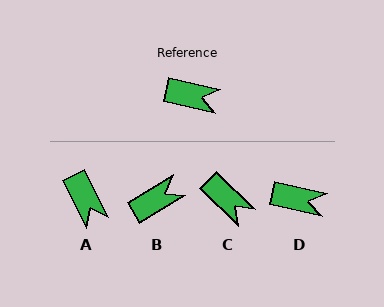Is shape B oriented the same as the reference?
No, it is off by about 44 degrees.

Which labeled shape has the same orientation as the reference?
D.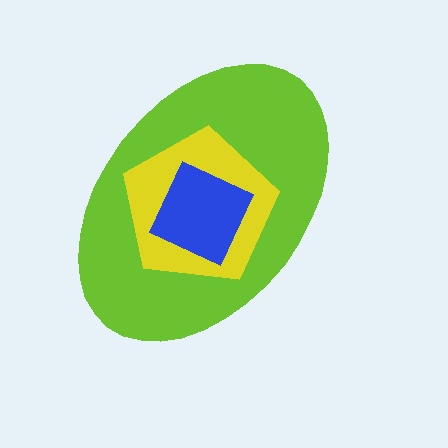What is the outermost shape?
The lime ellipse.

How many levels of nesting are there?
3.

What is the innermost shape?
The blue diamond.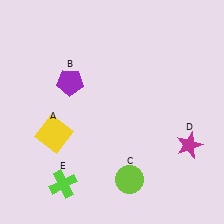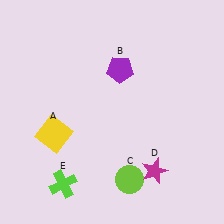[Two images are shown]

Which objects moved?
The objects that moved are: the purple pentagon (B), the magenta star (D).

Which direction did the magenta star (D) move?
The magenta star (D) moved left.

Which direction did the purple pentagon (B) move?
The purple pentagon (B) moved right.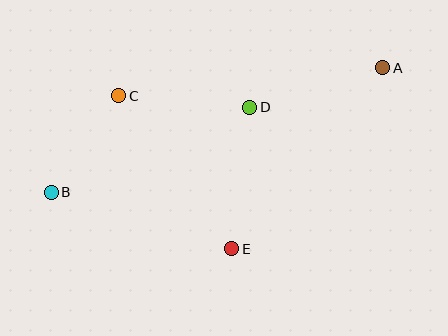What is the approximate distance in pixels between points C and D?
The distance between C and D is approximately 132 pixels.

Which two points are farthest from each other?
Points A and B are farthest from each other.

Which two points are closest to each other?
Points B and C are closest to each other.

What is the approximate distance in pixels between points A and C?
The distance between A and C is approximately 266 pixels.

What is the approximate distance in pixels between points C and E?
The distance between C and E is approximately 190 pixels.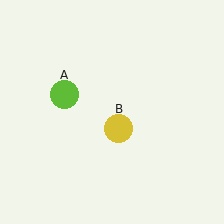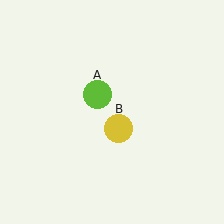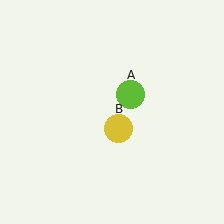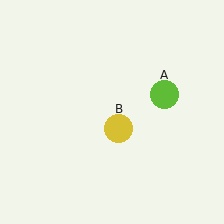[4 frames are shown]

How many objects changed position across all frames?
1 object changed position: lime circle (object A).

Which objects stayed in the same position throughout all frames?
Yellow circle (object B) remained stationary.